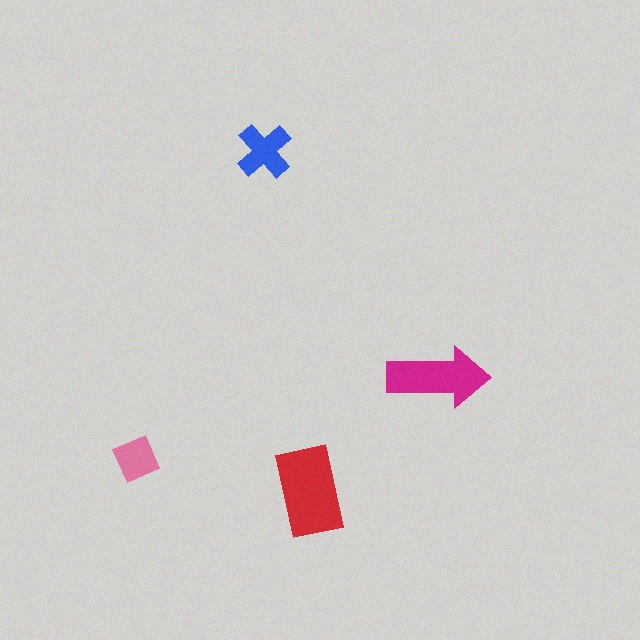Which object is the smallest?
The pink square.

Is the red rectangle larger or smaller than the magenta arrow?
Larger.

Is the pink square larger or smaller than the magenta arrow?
Smaller.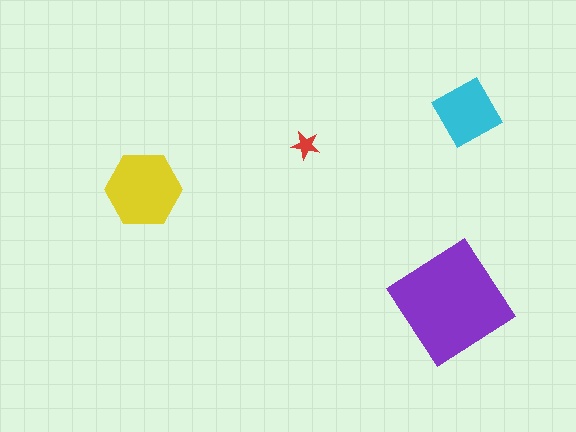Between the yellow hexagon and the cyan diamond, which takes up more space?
The yellow hexagon.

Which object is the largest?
The purple diamond.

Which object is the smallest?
The red star.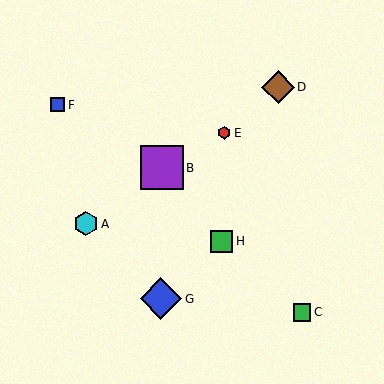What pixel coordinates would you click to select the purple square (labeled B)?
Click at (162, 168) to select the purple square B.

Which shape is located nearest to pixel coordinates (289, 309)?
The green square (labeled C) at (302, 312) is nearest to that location.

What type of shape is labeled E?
Shape E is a red hexagon.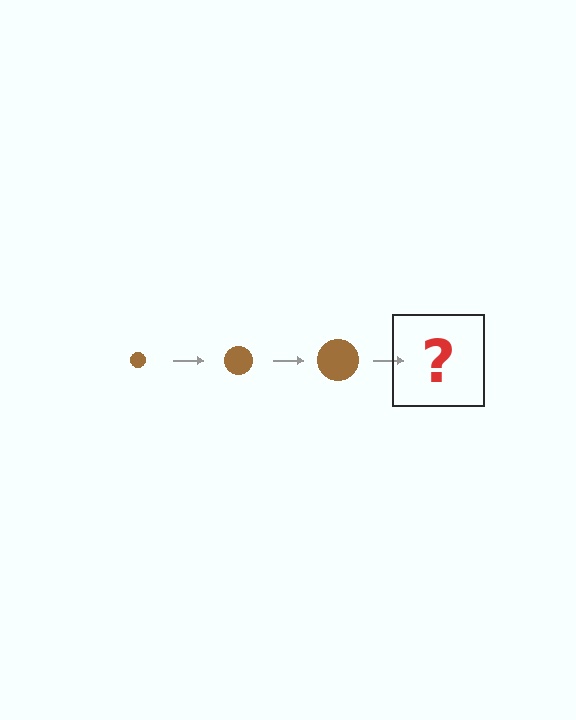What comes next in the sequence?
The next element should be a brown circle, larger than the previous one.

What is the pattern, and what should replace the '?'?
The pattern is that the circle gets progressively larger each step. The '?' should be a brown circle, larger than the previous one.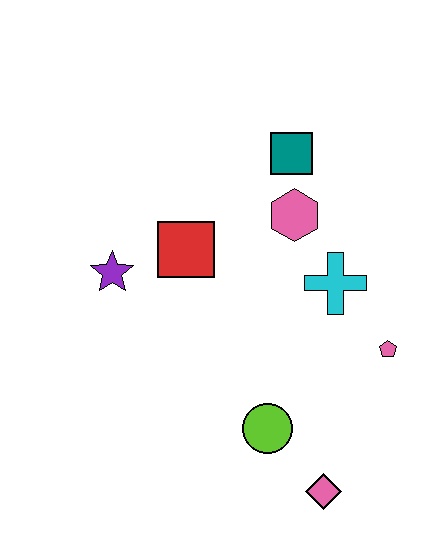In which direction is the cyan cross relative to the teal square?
The cyan cross is below the teal square.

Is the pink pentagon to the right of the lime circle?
Yes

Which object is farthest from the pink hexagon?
The pink diamond is farthest from the pink hexagon.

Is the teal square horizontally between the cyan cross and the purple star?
Yes